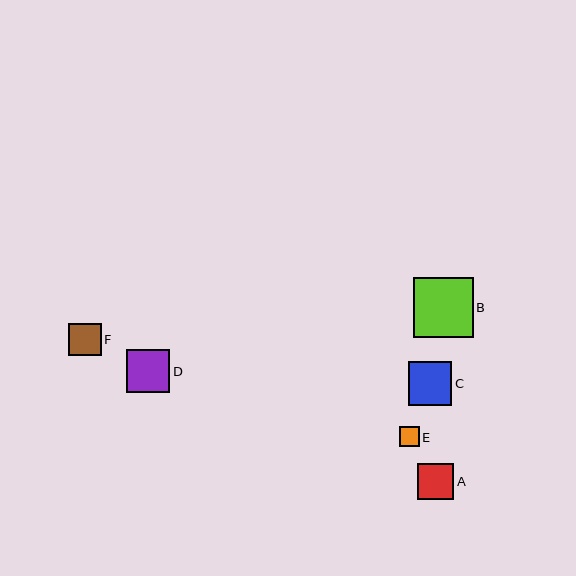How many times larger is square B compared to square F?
Square B is approximately 1.8 times the size of square F.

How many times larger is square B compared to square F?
Square B is approximately 1.8 times the size of square F.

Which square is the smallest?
Square E is the smallest with a size of approximately 19 pixels.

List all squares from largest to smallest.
From largest to smallest: B, C, D, A, F, E.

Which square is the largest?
Square B is the largest with a size of approximately 59 pixels.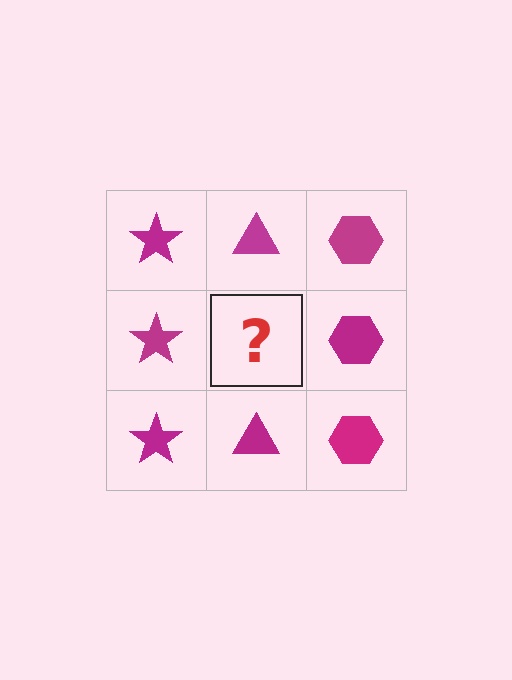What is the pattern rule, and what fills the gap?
The rule is that each column has a consistent shape. The gap should be filled with a magenta triangle.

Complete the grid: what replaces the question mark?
The question mark should be replaced with a magenta triangle.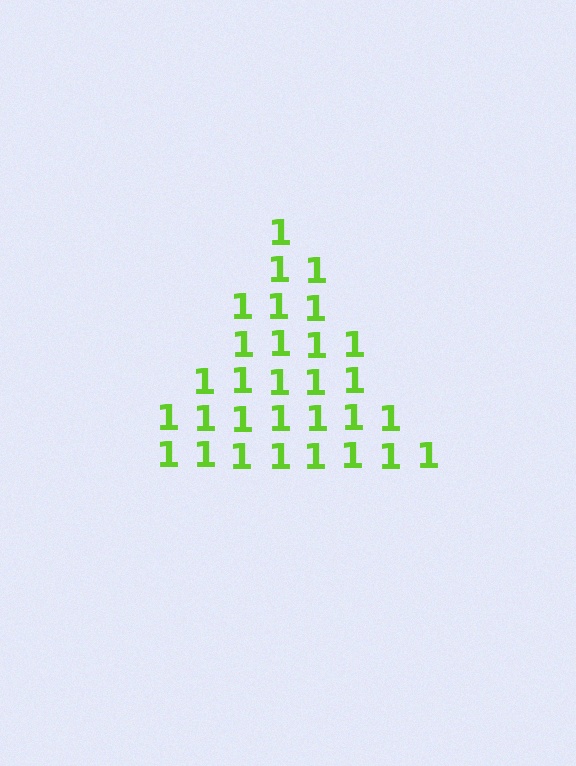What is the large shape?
The large shape is a triangle.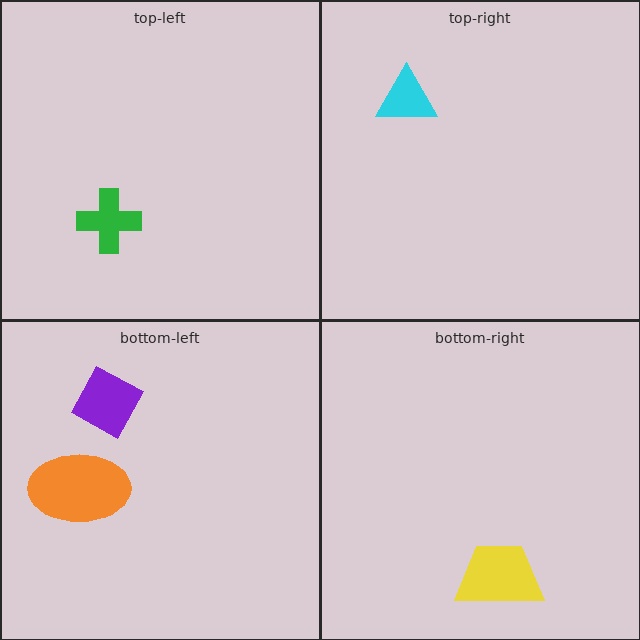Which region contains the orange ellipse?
The bottom-left region.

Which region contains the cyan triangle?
The top-right region.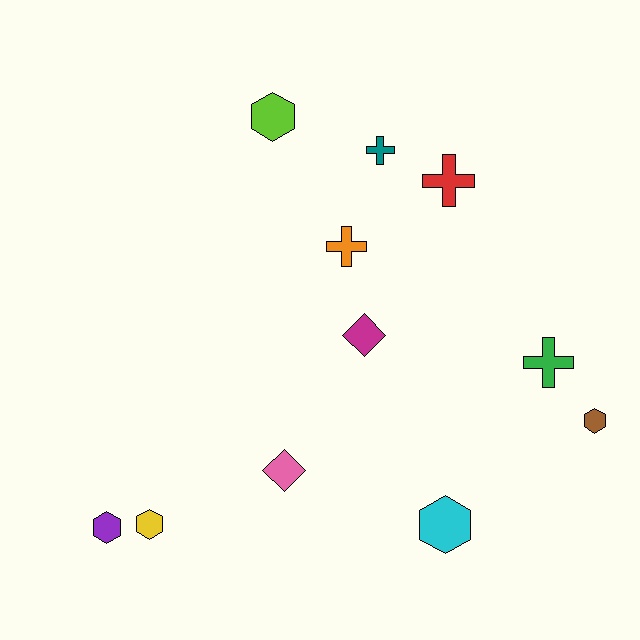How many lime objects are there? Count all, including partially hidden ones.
There is 1 lime object.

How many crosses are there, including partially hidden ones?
There are 4 crosses.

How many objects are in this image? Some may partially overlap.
There are 11 objects.